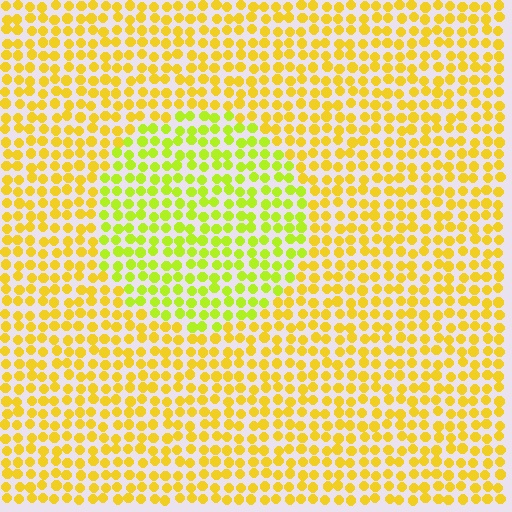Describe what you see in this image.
The image is filled with small yellow elements in a uniform arrangement. A circle-shaped region is visible where the elements are tinted to a slightly different hue, forming a subtle color boundary.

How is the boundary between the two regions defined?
The boundary is defined purely by a slight shift in hue (about 29 degrees). Spacing, size, and orientation are identical on both sides.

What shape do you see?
I see a circle.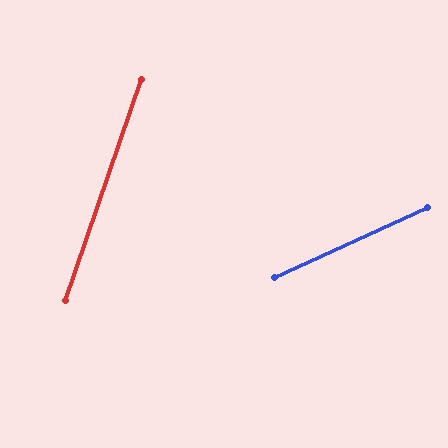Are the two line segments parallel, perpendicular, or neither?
Neither parallel nor perpendicular — they differ by about 47°.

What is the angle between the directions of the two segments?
Approximately 47 degrees.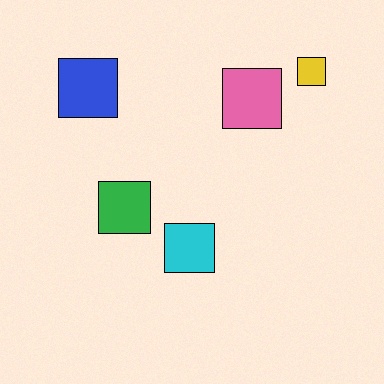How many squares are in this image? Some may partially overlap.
There are 5 squares.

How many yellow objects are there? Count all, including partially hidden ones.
There is 1 yellow object.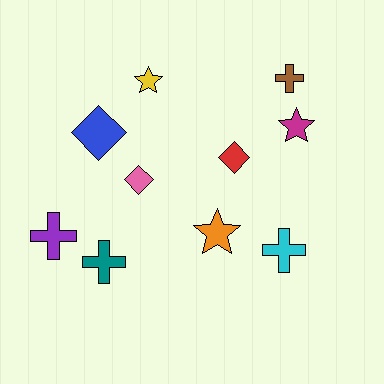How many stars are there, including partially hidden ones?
There are 3 stars.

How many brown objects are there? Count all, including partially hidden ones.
There is 1 brown object.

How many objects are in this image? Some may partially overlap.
There are 10 objects.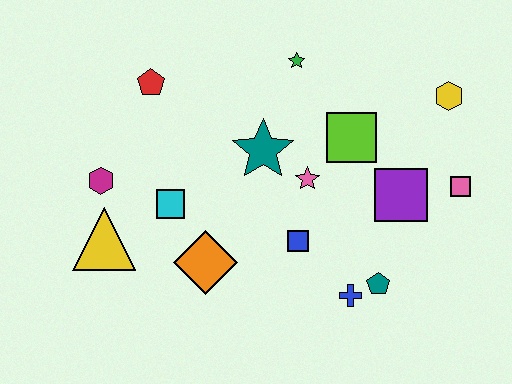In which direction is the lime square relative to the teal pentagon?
The lime square is above the teal pentagon.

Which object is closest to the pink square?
The purple square is closest to the pink square.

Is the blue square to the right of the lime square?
No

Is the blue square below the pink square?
Yes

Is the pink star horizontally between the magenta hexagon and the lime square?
Yes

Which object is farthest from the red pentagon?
The pink square is farthest from the red pentagon.